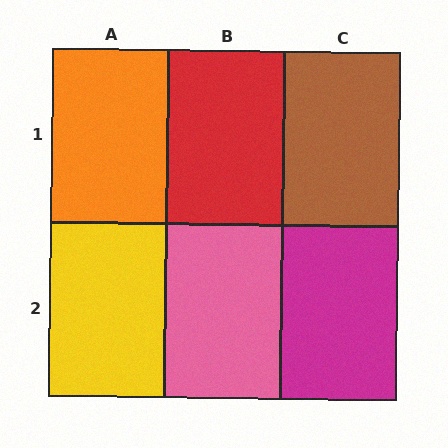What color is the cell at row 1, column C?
Brown.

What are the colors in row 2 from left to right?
Yellow, pink, magenta.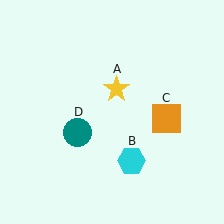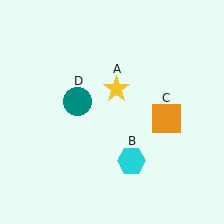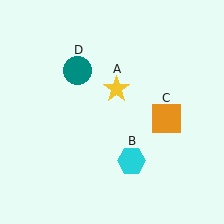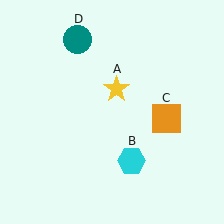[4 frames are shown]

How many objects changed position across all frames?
1 object changed position: teal circle (object D).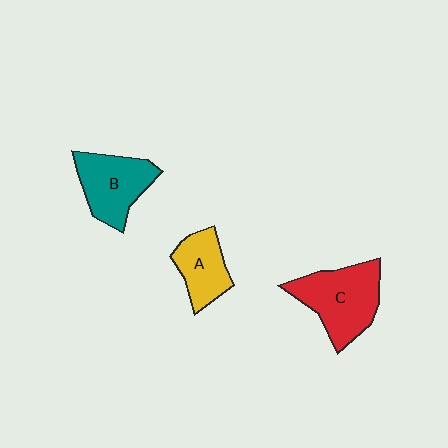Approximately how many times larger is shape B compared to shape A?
Approximately 1.3 times.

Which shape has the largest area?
Shape C (red).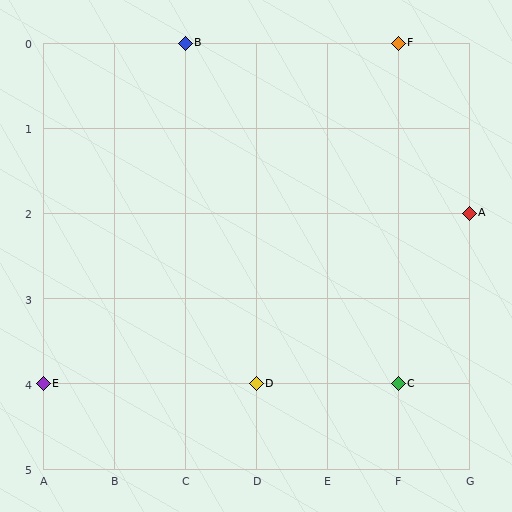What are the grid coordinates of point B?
Point B is at grid coordinates (C, 0).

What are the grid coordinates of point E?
Point E is at grid coordinates (A, 4).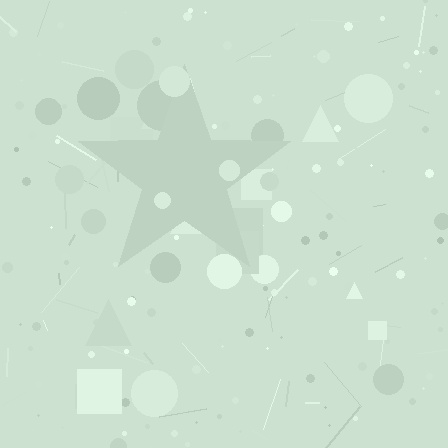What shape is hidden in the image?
A star is hidden in the image.